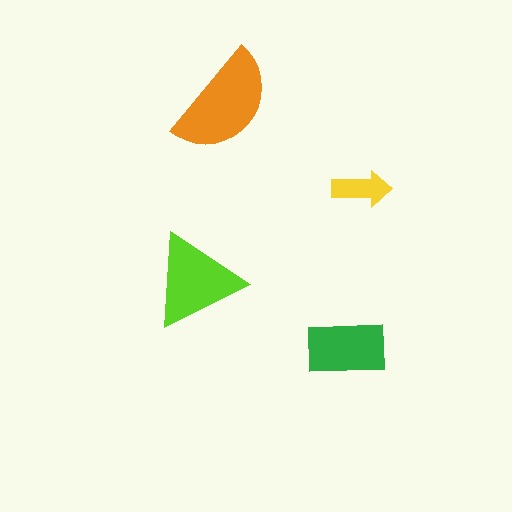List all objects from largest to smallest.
The orange semicircle, the lime triangle, the green rectangle, the yellow arrow.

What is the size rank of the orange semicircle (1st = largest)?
1st.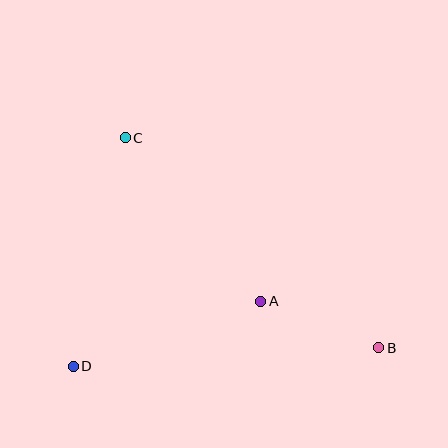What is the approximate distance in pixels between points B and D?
The distance between B and D is approximately 306 pixels.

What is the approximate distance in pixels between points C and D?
The distance between C and D is approximately 234 pixels.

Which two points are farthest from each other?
Points B and C are farthest from each other.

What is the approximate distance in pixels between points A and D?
The distance between A and D is approximately 198 pixels.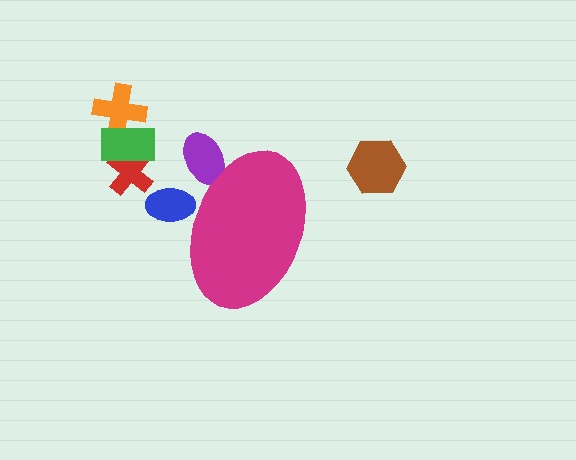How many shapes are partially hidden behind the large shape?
2 shapes are partially hidden.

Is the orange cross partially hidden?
No, the orange cross is fully visible.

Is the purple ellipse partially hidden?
Yes, the purple ellipse is partially hidden behind the magenta ellipse.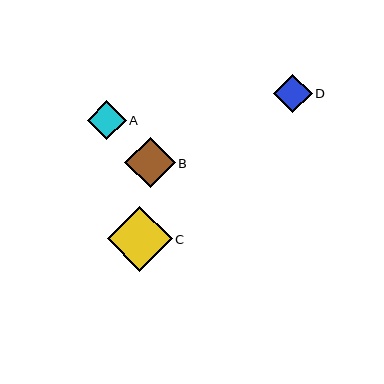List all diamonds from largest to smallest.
From largest to smallest: C, B, A, D.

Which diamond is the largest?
Diamond C is the largest with a size of approximately 65 pixels.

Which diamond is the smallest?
Diamond D is the smallest with a size of approximately 38 pixels.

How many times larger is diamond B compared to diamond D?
Diamond B is approximately 1.3 times the size of diamond D.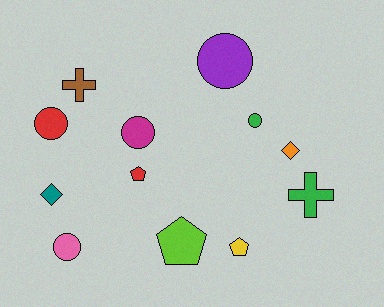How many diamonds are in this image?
There are 2 diamonds.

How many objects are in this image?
There are 12 objects.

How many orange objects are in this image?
There is 1 orange object.